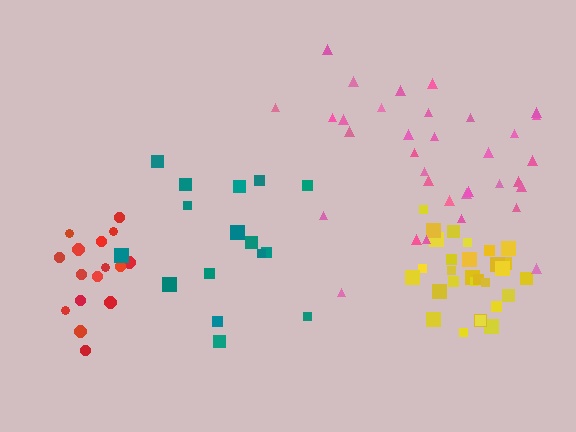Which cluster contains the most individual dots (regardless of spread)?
Pink (34).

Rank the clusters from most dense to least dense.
yellow, red, pink, teal.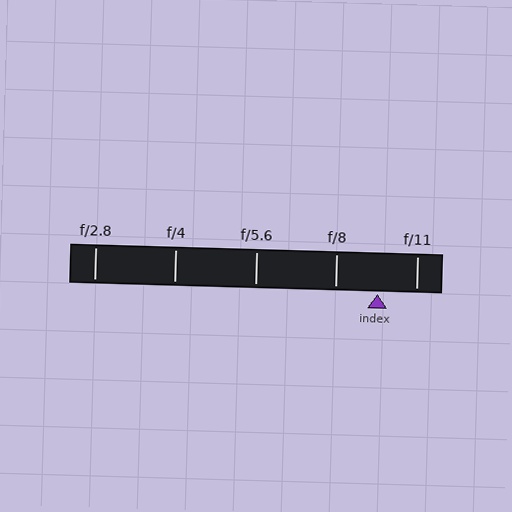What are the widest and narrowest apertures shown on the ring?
The widest aperture shown is f/2.8 and the narrowest is f/11.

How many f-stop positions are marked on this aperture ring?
There are 5 f-stop positions marked.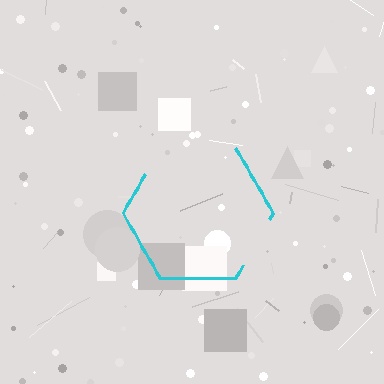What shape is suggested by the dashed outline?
The dashed outline suggests a hexagon.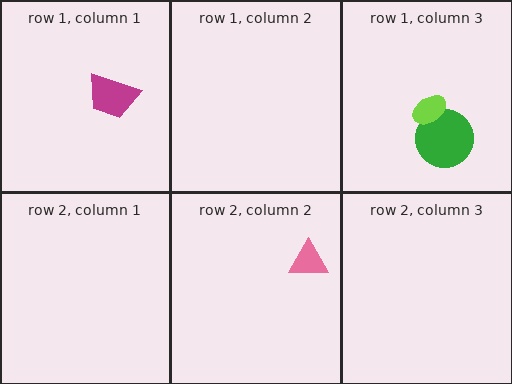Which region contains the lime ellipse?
The row 1, column 3 region.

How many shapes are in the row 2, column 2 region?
1.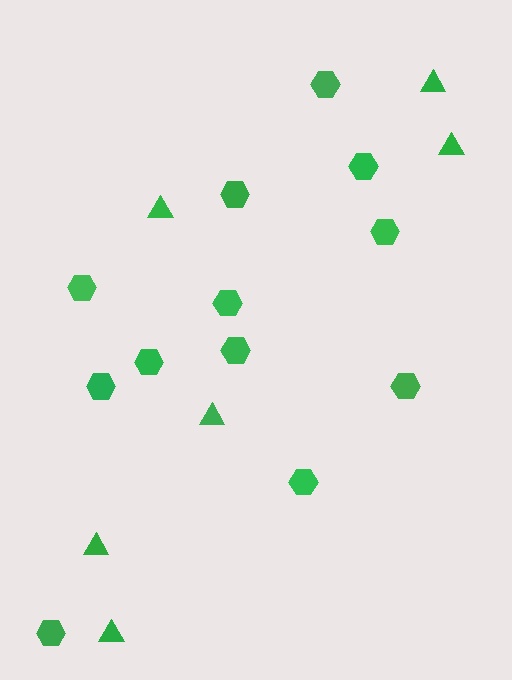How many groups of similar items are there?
There are 2 groups: one group of hexagons (12) and one group of triangles (6).